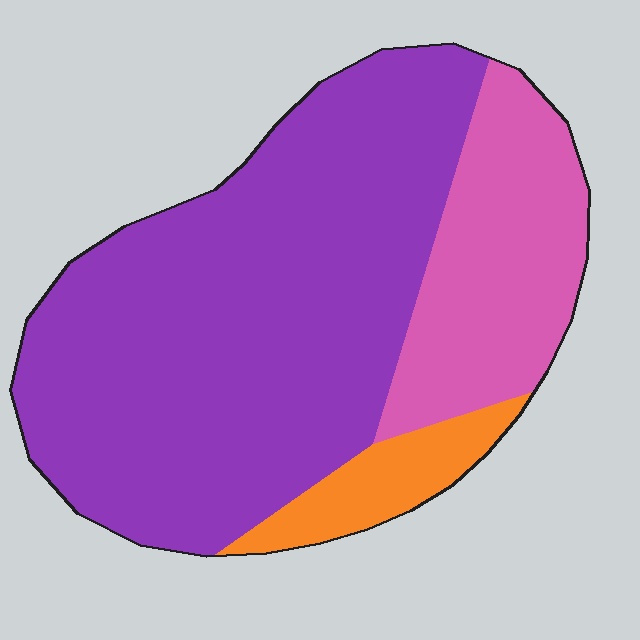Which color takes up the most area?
Purple, at roughly 70%.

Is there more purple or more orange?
Purple.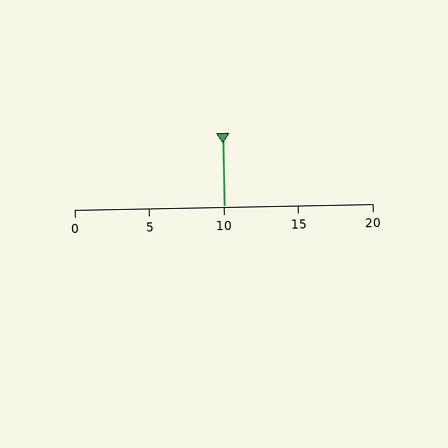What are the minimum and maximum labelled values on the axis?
The axis runs from 0 to 20.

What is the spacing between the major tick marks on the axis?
The major ticks are spaced 5 apart.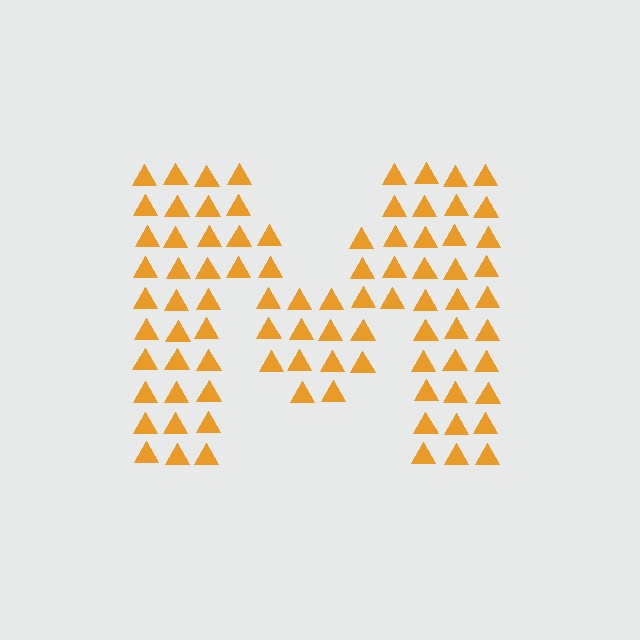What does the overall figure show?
The overall figure shows the letter M.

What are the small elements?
The small elements are triangles.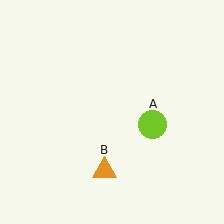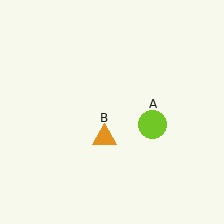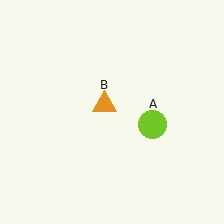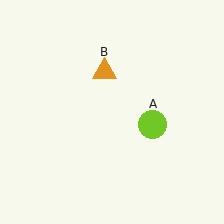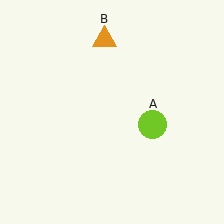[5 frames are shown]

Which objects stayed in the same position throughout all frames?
Lime circle (object A) remained stationary.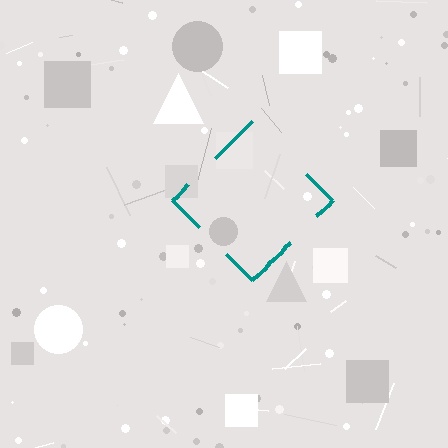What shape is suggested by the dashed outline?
The dashed outline suggests a diamond.